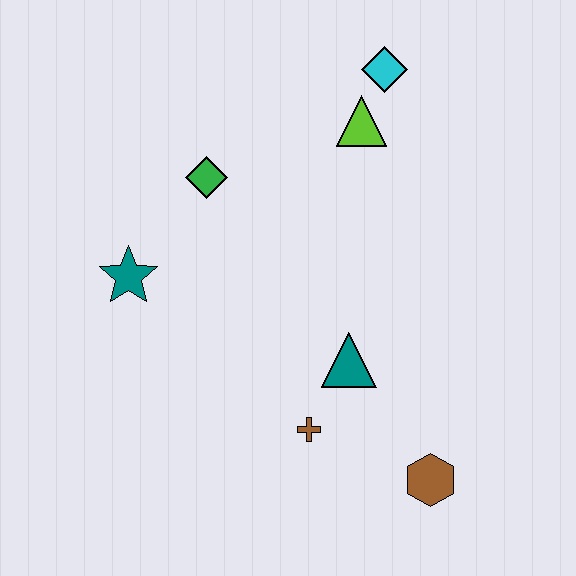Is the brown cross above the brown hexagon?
Yes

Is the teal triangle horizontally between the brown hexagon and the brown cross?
Yes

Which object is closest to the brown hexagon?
The brown cross is closest to the brown hexagon.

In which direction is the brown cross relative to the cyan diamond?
The brown cross is below the cyan diamond.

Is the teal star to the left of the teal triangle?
Yes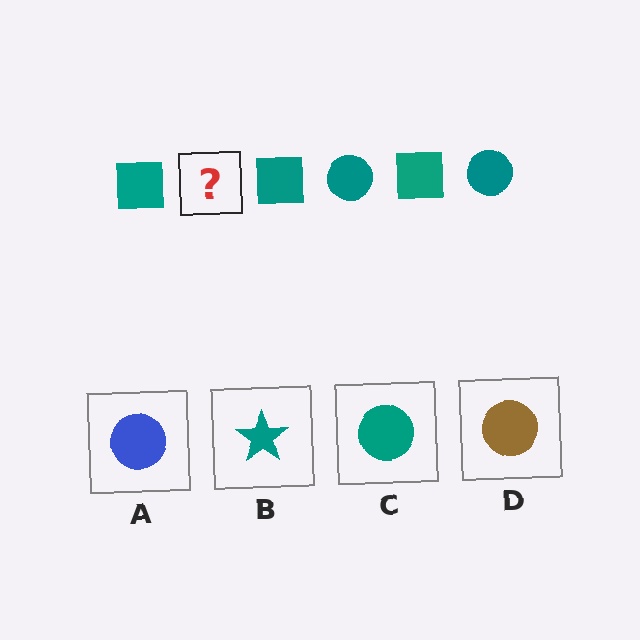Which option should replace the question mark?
Option C.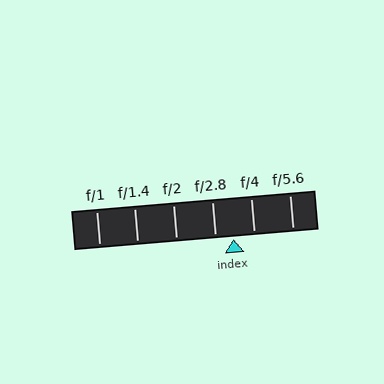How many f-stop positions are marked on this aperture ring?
There are 6 f-stop positions marked.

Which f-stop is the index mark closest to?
The index mark is closest to f/2.8.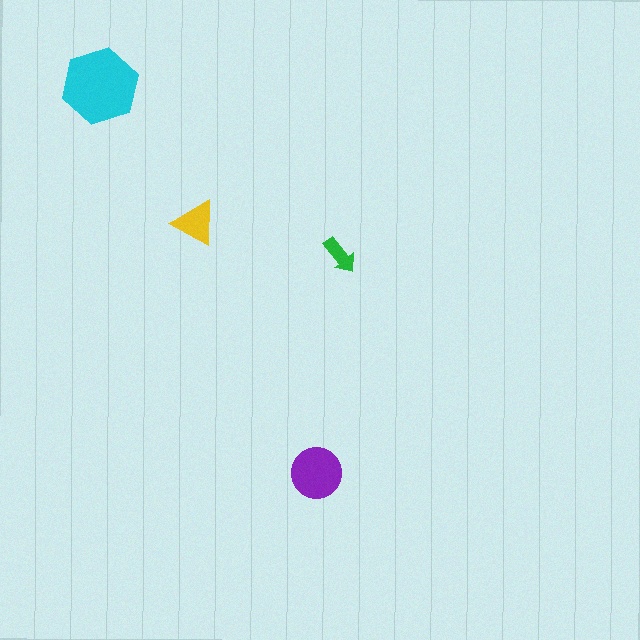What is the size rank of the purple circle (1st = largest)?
2nd.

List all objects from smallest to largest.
The green arrow, the yellow triangle, the purple circle, the cyan hexagon.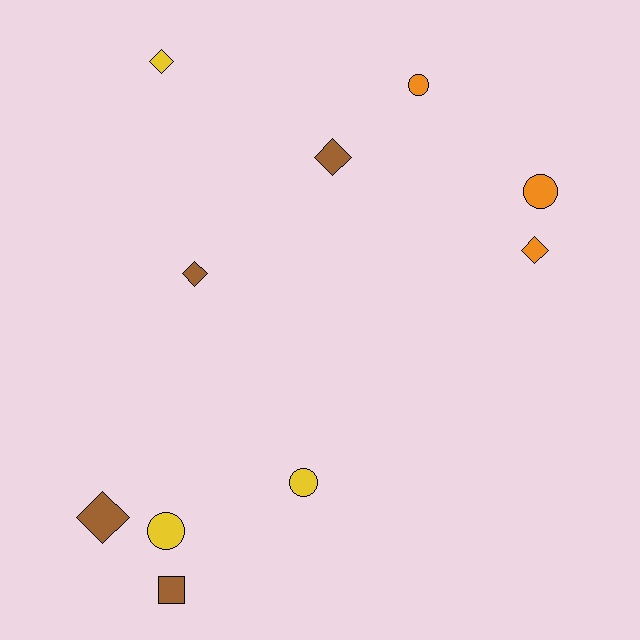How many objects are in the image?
There are 10 objects.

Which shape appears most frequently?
Diamond, with 5 objects.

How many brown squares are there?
There is 1 brown square.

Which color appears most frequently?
Brown, with 4 objects.